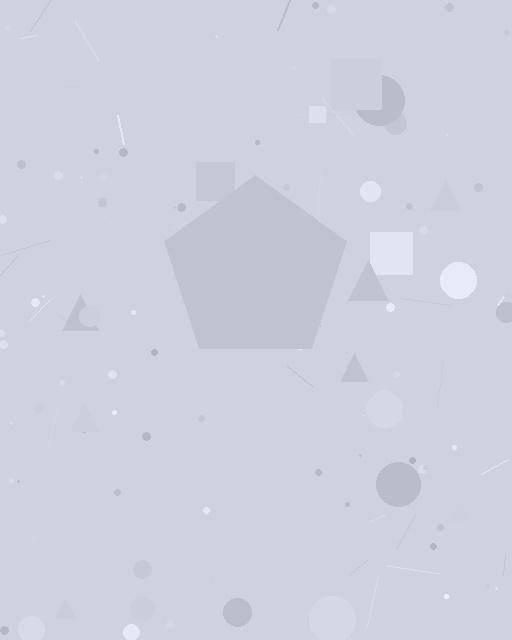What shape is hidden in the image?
A pentagon is hidden in the image.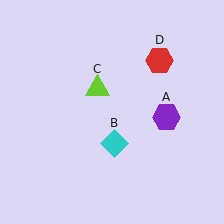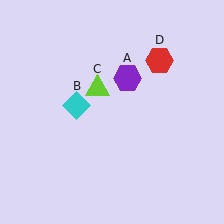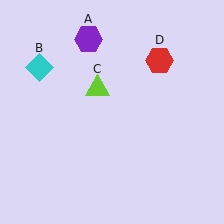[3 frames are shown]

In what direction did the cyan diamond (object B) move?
The cyan diamond (object B) moved up and to the left.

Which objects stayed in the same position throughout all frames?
Lime triangle (object C) and red hexagon (object D) remained stationary.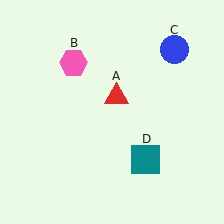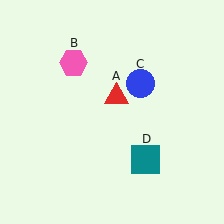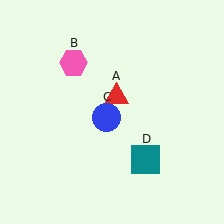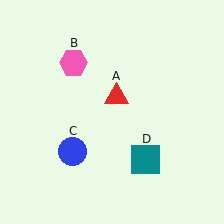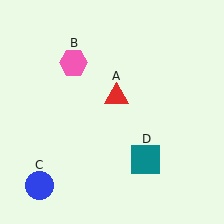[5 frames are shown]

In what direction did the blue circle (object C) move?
The blue circle (object C) moved down and to the left.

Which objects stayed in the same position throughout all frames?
Red triangle (object A) and pink hexagon (object B) and teal square (object D) remained stationary.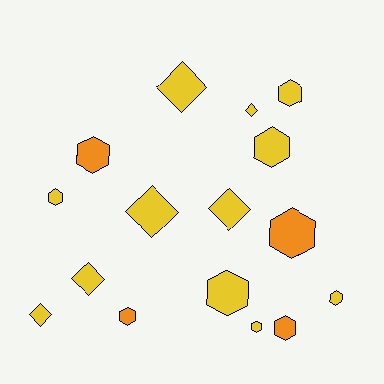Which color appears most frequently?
Yellow, with 12 objects.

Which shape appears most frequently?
Hexagon, with 10 objects.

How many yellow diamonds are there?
There are 6 yellow diamonds.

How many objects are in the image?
There are 16 objects.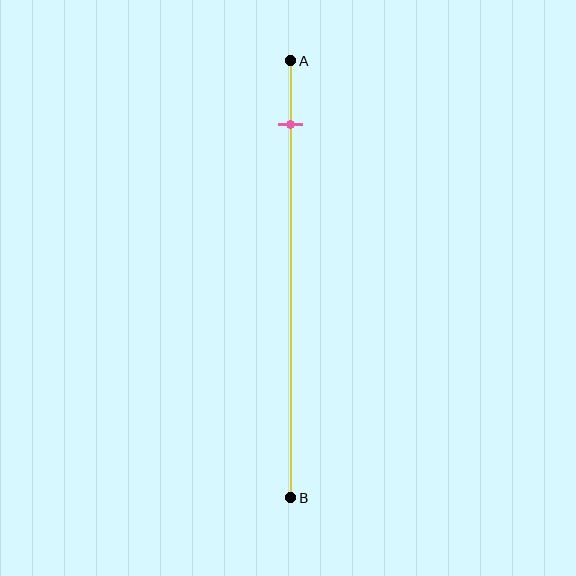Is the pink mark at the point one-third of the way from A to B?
No, the mark is at about 15% from A, not at the 33% one-third point.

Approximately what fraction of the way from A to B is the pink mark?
The pink mark is approximately 15% of the way from A to B.